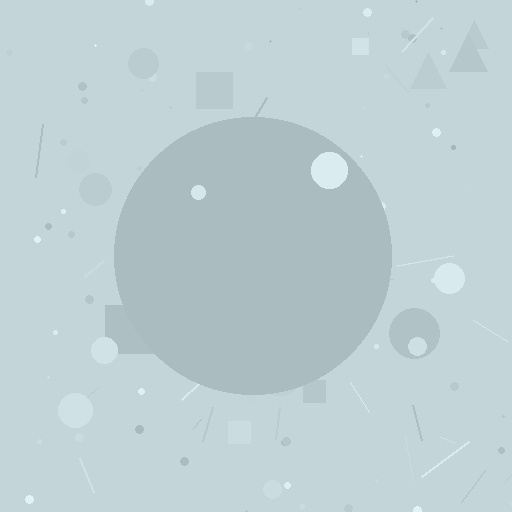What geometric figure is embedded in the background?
A circle is embedded in the background.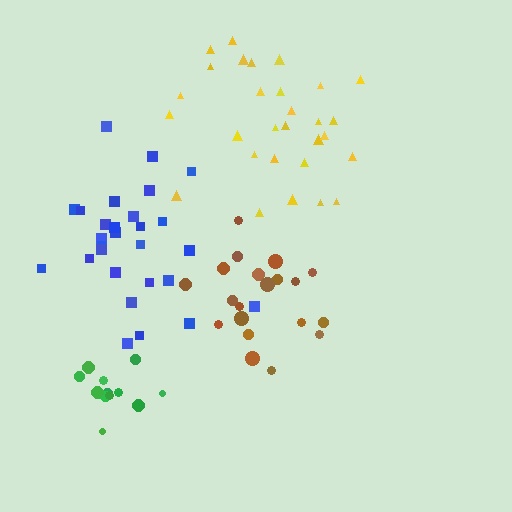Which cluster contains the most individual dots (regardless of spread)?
Yellow (29).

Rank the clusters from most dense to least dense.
green, blue, brown, yellow.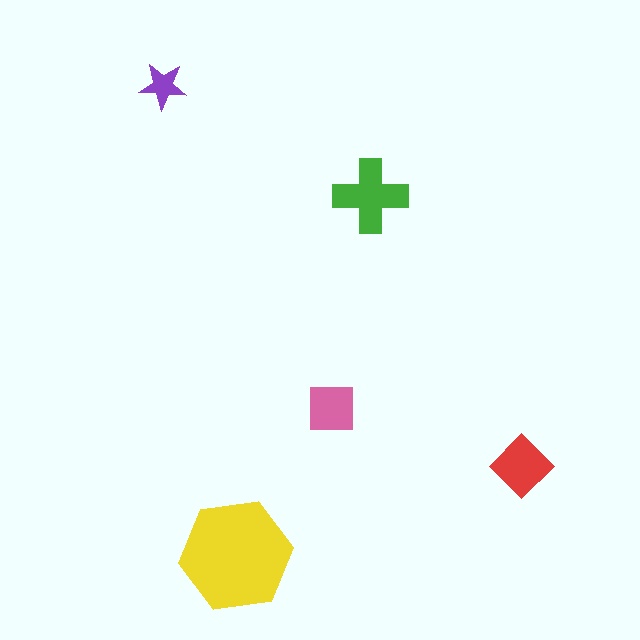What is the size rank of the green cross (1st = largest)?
2nd.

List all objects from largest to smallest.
The yellow hexagon, the green cross, the red diamond, the pink square, the purple star.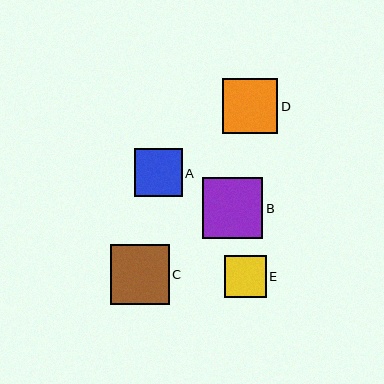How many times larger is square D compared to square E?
Square D is approximately 1.3 times the size of square E.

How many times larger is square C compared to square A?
Square C is approximately 1.2 times the size of square A.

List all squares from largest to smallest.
From largest to smallest: B, C, D, A, E.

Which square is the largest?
Square B is the largest with a size of approximately 61 pixels.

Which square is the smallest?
Square E is the smallest with a size of approximately 42 pixels.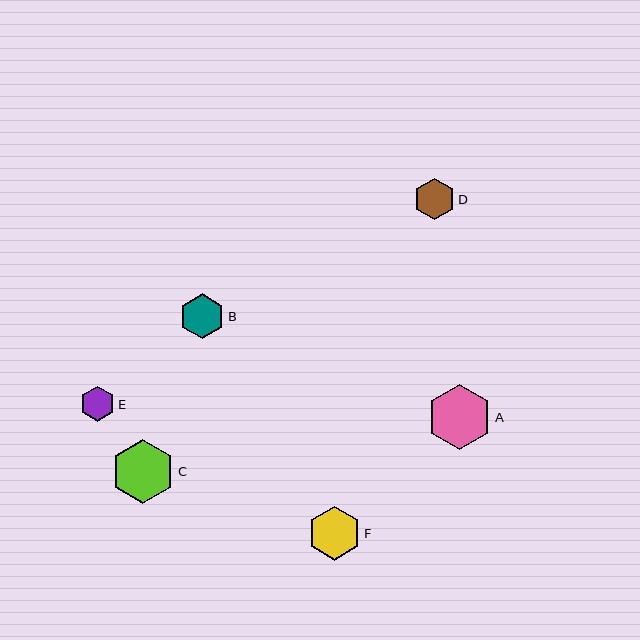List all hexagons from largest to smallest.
From largest to smallest: A, C, F, B, D, E.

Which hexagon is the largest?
Hexagon A is the largest with a size of approximately 65 pixels.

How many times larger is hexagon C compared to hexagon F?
Hexagon C is approximately 1.2 times the size of hexagon F.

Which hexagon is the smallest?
Hexagon E is the smallest with a size of approximately 35 pixels.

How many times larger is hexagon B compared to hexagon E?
Hexagon B is approximately 1.3 times the size of hexagon E.